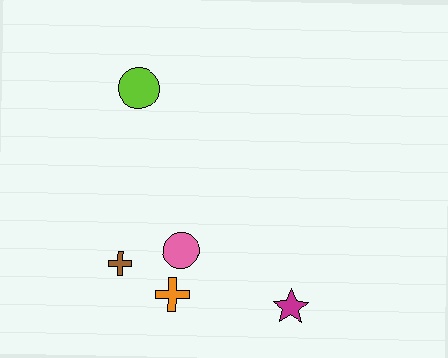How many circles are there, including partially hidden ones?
There are 2 circles.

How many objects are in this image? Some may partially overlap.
There are 5 objects.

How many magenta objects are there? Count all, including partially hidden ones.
There is 1 magenta object.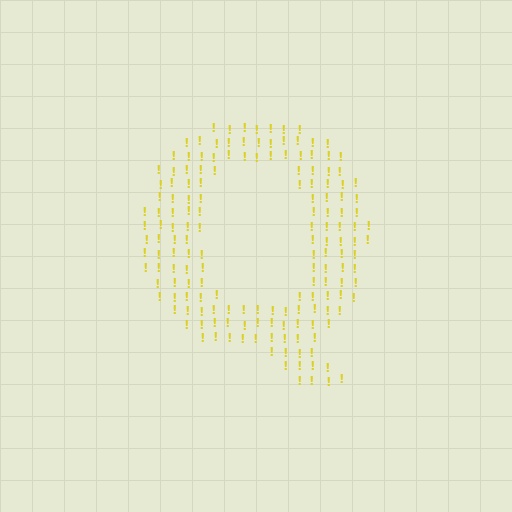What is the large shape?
The large shape is the letter Q.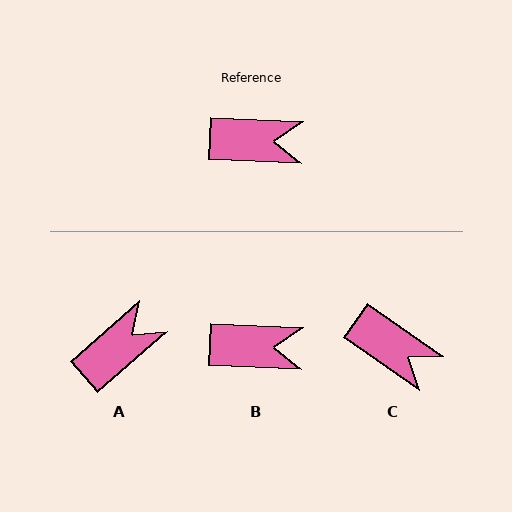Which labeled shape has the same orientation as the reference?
B.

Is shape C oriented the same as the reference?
No, it is off by about 32 degrees.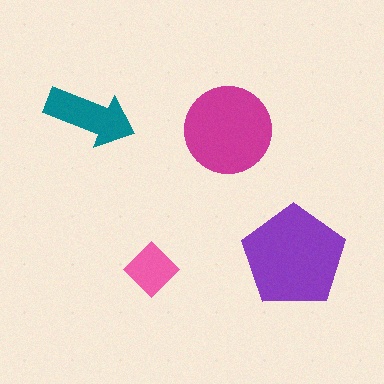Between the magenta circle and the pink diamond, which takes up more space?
The magenta circle.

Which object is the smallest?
The pink diamond.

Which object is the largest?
The purple pentagon.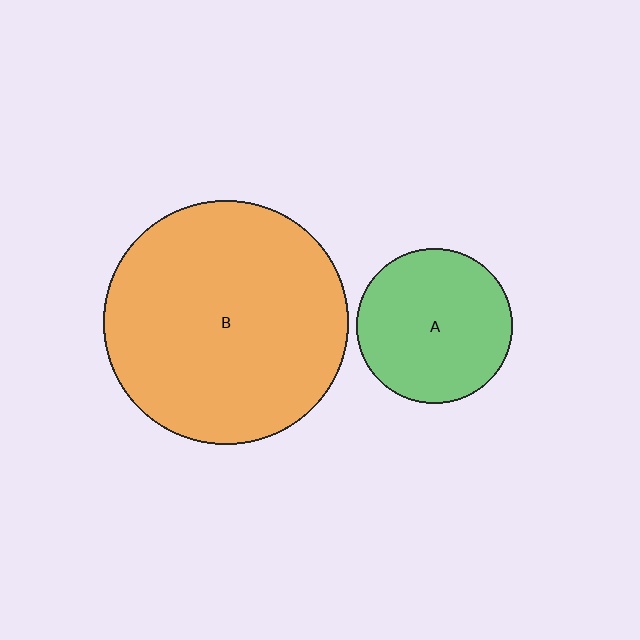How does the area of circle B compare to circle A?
Approximately 2.5 times.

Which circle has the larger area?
Circle B (orange).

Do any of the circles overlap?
No, none of the circles overlap.